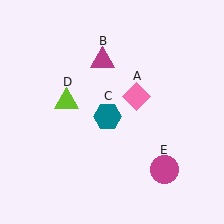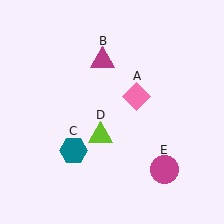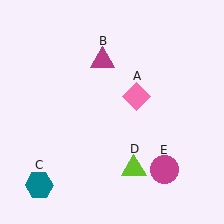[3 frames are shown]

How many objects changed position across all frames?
2 objects changed position: teal hexagon (object C), lime triangle (object D).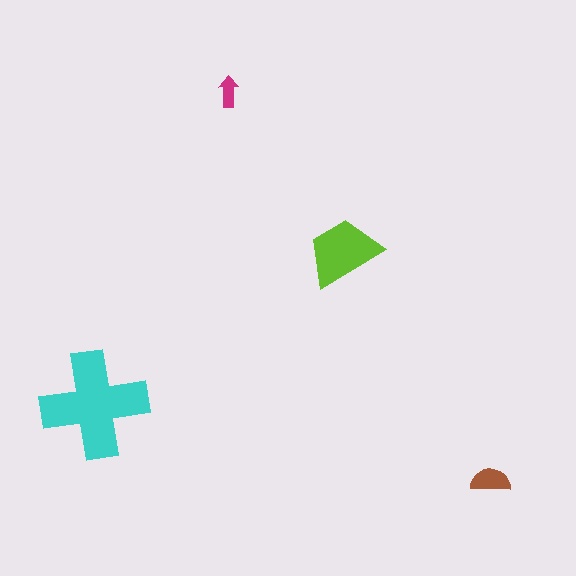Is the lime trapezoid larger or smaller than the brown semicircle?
Larger.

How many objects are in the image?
There are 4 objects in the image.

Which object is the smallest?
The magenta arrow.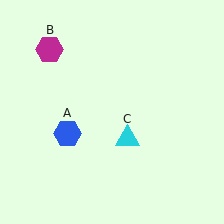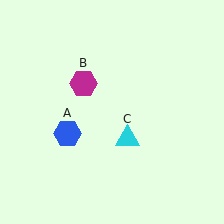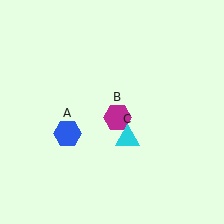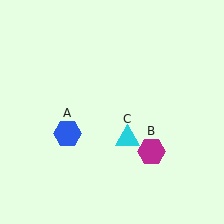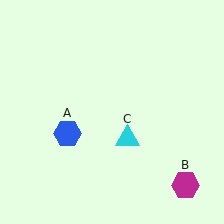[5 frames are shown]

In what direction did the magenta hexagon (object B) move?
The magenta hexagon (object B) moved down and to the right.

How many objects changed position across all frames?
1 object changed position: magenta hexagon (object B).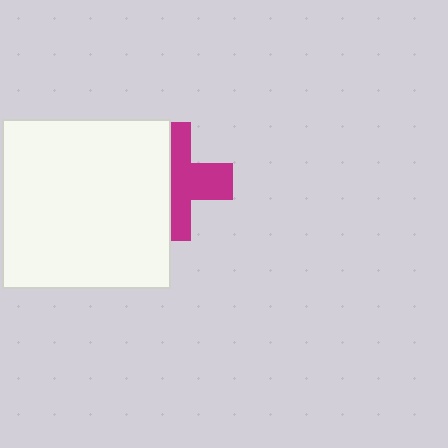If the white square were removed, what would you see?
You would see the complete magenta cross.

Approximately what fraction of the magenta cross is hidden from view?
Roughly 47% of the magenta cross is hidden behind the white square.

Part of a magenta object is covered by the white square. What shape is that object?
It is a cross.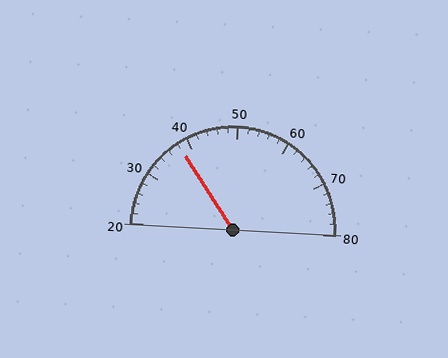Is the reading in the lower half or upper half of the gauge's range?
The reading is in the lower half of the range (20 to 80).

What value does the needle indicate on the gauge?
The needle indicates approximately 38.